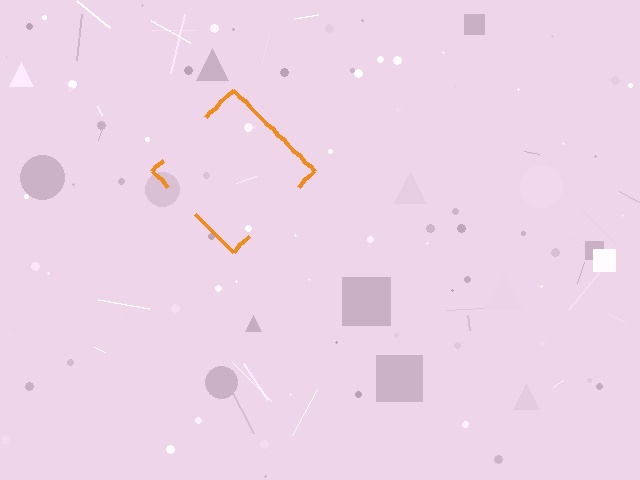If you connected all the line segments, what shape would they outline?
They would outline a diamond.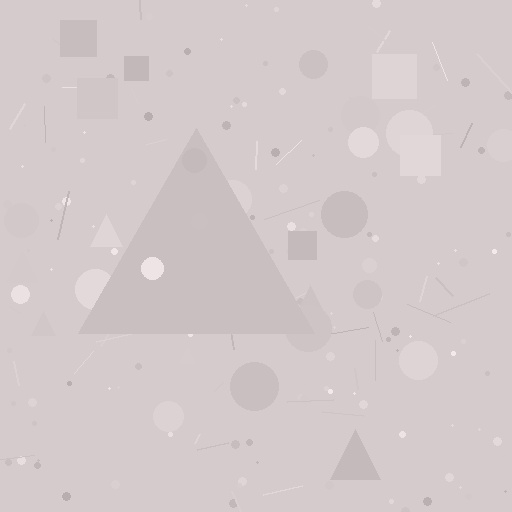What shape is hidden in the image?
A triangle is hidden in the image.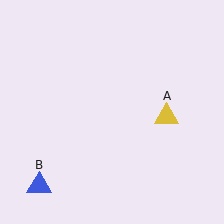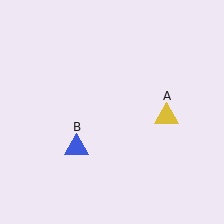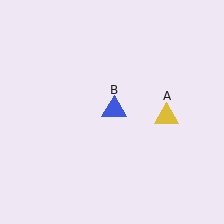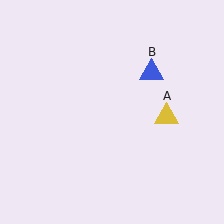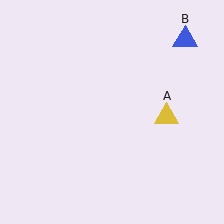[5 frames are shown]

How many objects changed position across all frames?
1 object changed position: blue triangle (object B).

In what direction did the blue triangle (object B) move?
The blue triangle (object B) moved up and to the right.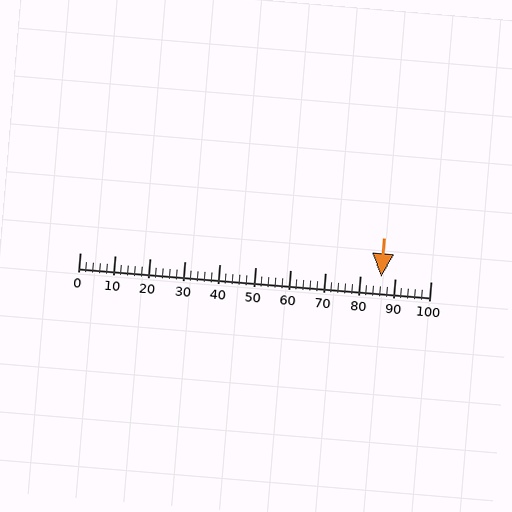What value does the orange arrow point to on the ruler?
The orange arrow points to approximately 86.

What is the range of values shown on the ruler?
The ruler shows values from 0 to 100.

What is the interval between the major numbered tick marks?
The major tick marks are spaced 10 units apart.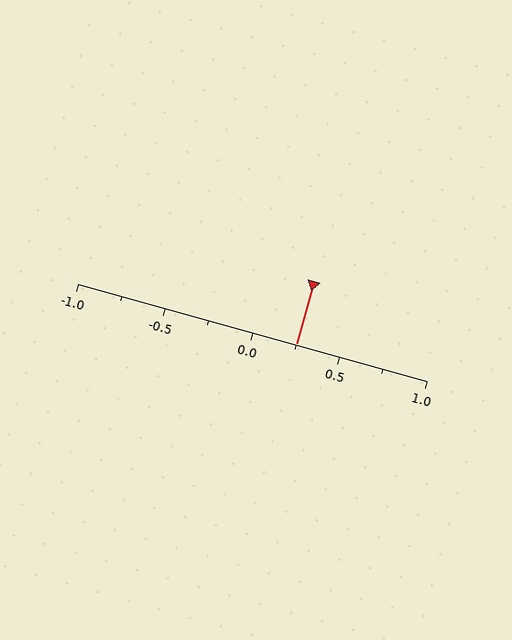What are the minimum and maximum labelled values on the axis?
The axis runs from -1.0 to 1.0.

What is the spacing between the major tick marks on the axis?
The major ticks are spaced 0.5 apart.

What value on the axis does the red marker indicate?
The marker indicates approximately 0.25.